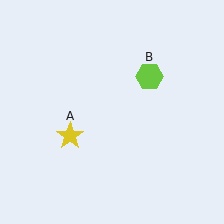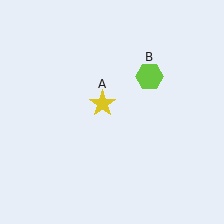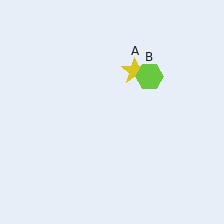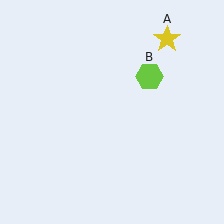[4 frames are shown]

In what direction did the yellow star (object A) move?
The yellow star (object A) moved up and to the right.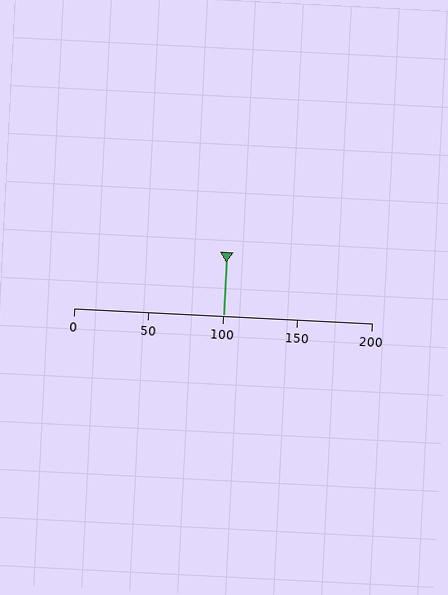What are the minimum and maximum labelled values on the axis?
The axis runs from 0 to 200.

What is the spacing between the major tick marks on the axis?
The major ticks are spaced 50 apart.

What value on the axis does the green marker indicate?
The marker indicates approximately 100.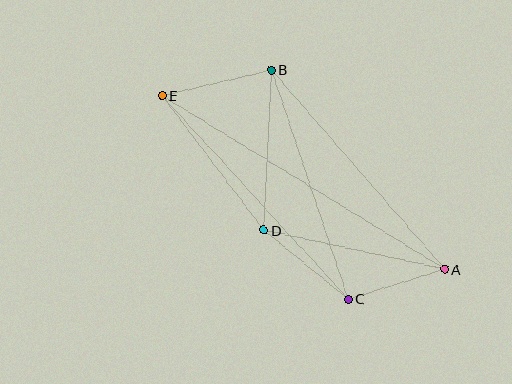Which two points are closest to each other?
Points A and C are closest to each other.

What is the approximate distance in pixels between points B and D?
The distance between B and D is approximately 160 pixels.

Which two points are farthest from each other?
Points A and E are farthest from each other.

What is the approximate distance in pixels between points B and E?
The distance between B and E is approximately 112 pixels.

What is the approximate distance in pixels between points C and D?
The distance between C and D is approximately 109 pixels.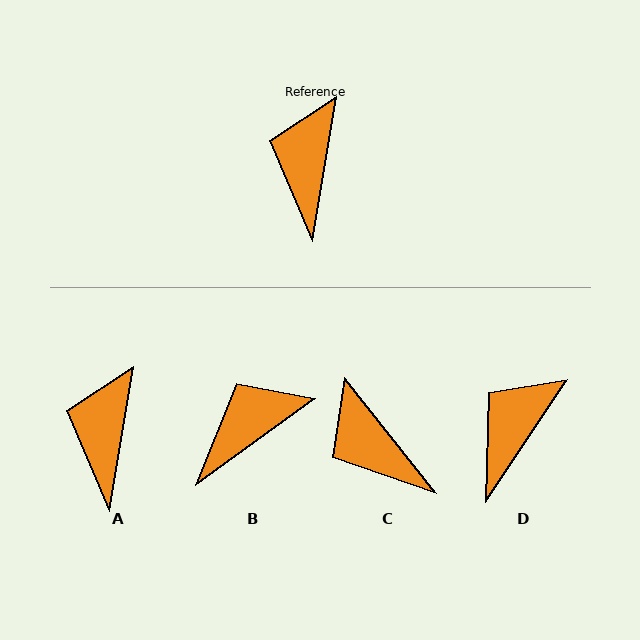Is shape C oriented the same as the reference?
No, it is off by about 48 degrees.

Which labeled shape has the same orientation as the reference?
A.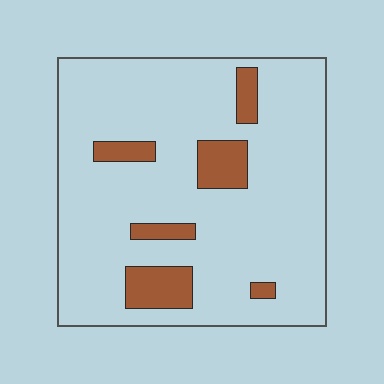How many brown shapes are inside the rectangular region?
6.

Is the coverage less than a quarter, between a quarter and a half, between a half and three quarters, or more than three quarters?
Less than a quarter.